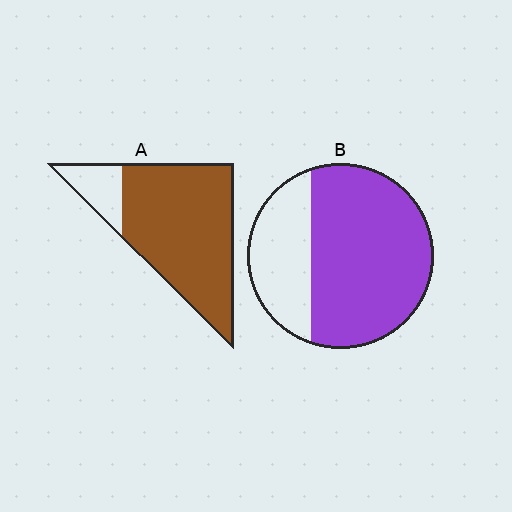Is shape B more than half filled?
Yes.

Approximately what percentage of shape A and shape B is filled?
A is approximately 85% and B is approximately 70%.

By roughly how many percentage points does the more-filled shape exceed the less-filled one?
By roughly 15 percentage points (A over B).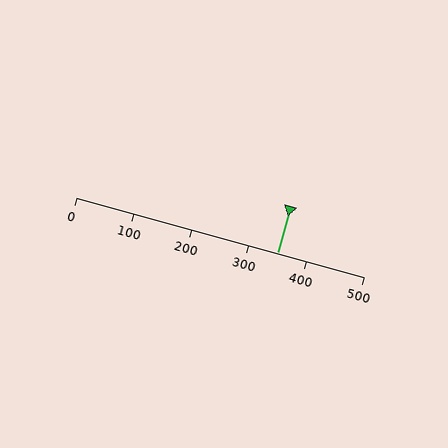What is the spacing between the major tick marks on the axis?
The major ticks are spaced 100 apart.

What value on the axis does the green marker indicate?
The marker indicates approximately 350.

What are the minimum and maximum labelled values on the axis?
The axis runs from 0 to 500.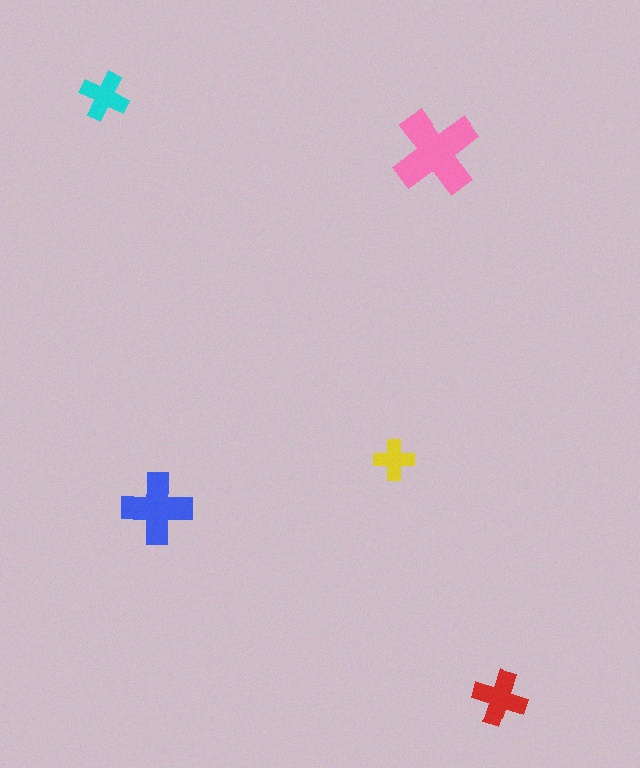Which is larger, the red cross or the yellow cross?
The red one.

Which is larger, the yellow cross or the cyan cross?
The cyan one.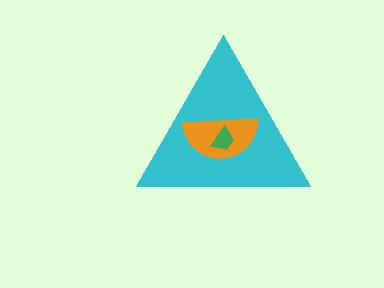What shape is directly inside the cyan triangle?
The orange semicircle.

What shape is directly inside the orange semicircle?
The green trapezoid.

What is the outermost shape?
The cyan triangle.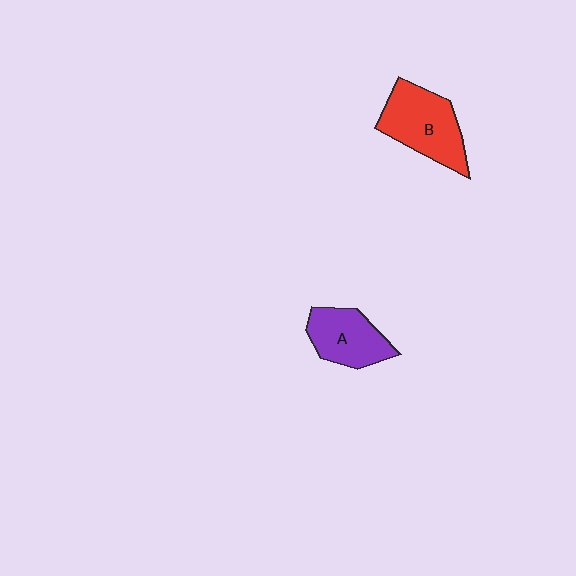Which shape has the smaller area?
Shape A (purple).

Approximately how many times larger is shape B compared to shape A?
Approximately 1.3 times.